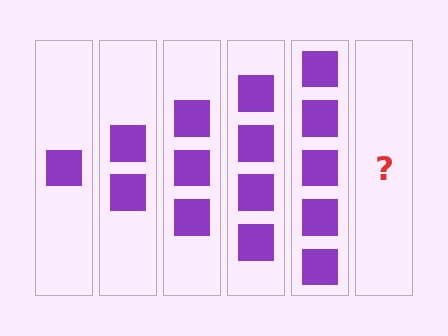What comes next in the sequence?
The next element should be 6 squares.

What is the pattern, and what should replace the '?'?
The pattern is that each step adds one more square. The '?' should be 6 squares.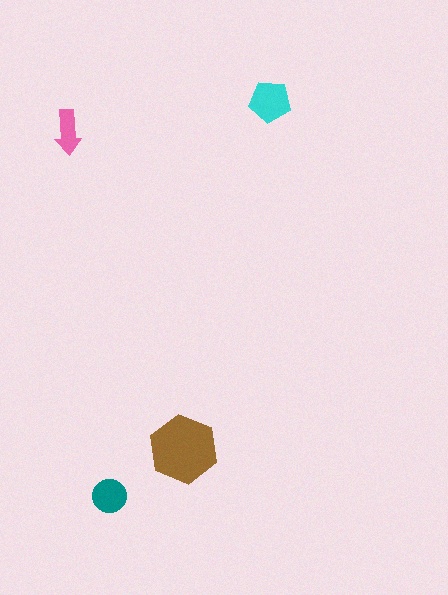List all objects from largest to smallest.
The brown hexagon, the cyan pentagon, the teal circle, the pink arrow.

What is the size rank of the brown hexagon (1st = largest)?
1st.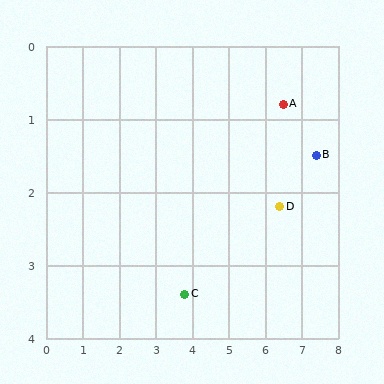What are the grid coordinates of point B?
Point B is at approximately (7.4, 1.5).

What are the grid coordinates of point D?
Point D is at approximately (6.4, 2.2).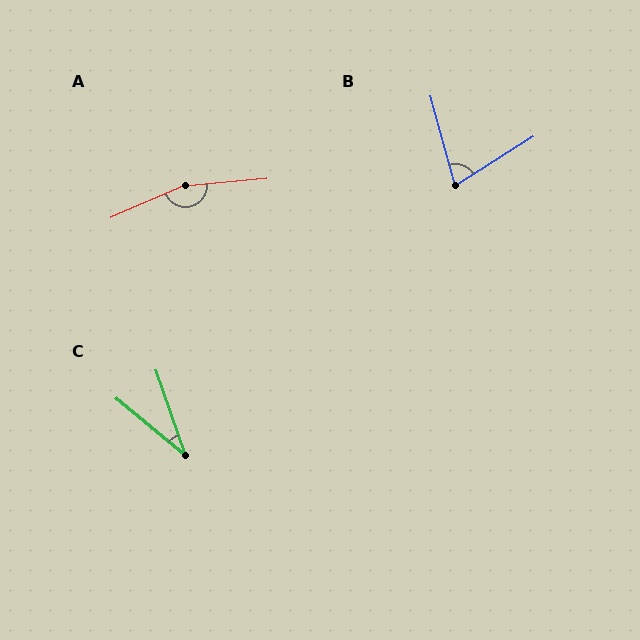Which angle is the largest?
A, at approximately 162 degrees.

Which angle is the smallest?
C, at approximately 31 degrees.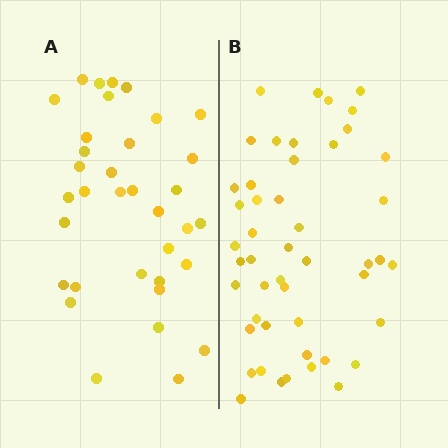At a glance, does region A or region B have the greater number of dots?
Region B (the right region) has more dots.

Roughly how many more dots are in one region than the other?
Region B has approximately 15 more dots than region A.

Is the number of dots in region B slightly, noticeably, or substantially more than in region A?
Region B has noticeably more, but not dramatically so. The ratio is roughly 1.4 to 1.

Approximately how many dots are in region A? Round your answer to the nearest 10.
About 40 dots. (The exact count is 35, which rounds to 40.)